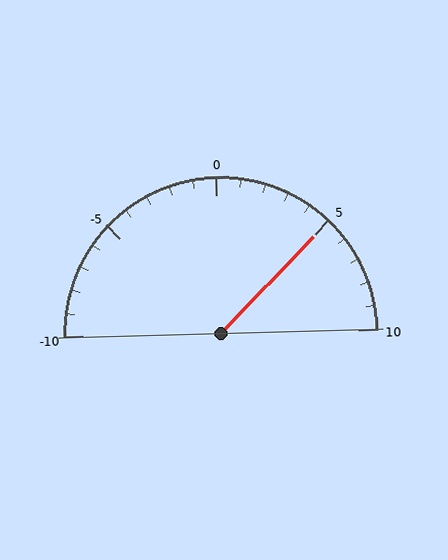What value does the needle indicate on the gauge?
The needle indicates approximately 5.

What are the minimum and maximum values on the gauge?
The gauge ranges from -10 to 10.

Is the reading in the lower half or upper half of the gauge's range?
The reading is in the upper half of the range (-10 to 10).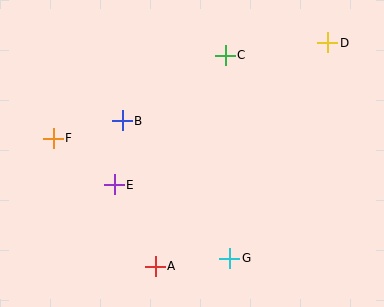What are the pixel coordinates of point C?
Point C is at (225, 55).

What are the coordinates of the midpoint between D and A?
The midpoint between D and A is at (242, 154).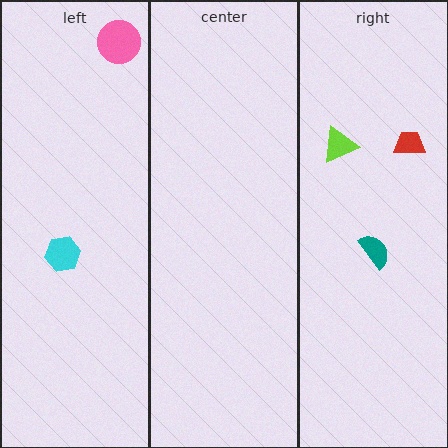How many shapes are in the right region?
3.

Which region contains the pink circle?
The left region.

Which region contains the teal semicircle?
The right region.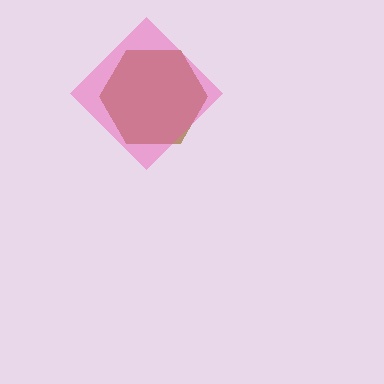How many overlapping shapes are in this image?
There are 2 overlapping shapes in the image.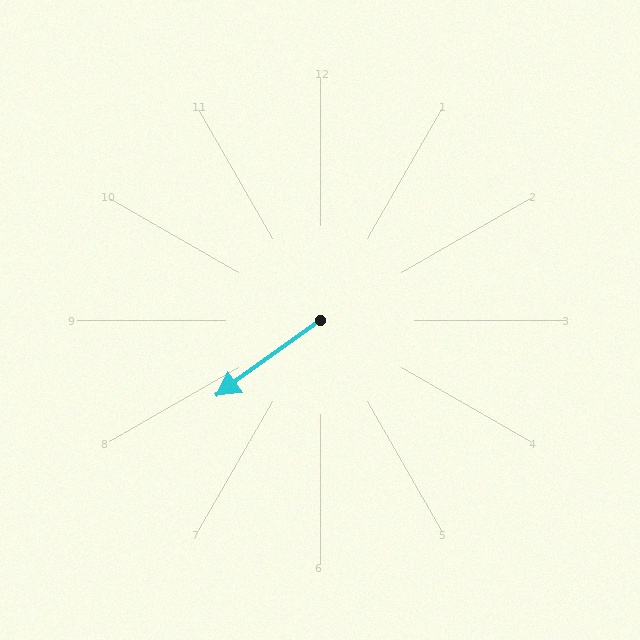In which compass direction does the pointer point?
Southwest.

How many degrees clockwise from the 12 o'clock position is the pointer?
Approximately 234 degrees.